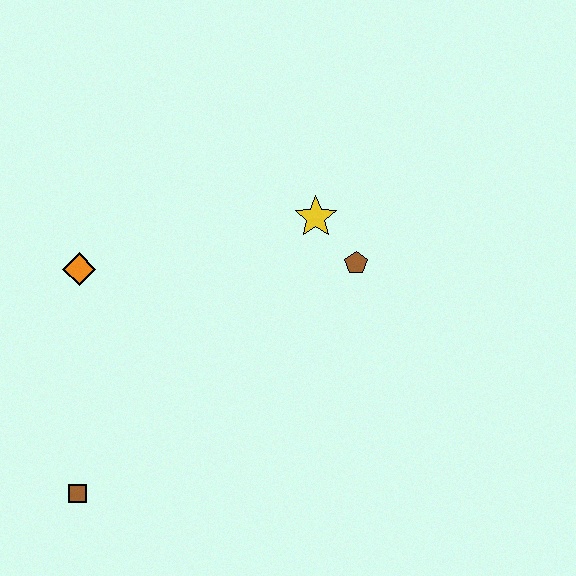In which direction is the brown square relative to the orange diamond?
The brown square is below the orange diamond.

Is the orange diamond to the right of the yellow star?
No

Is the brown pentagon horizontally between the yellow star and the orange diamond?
No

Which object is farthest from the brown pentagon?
The brown square is farthest from the brown pentagon.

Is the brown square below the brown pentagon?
Yes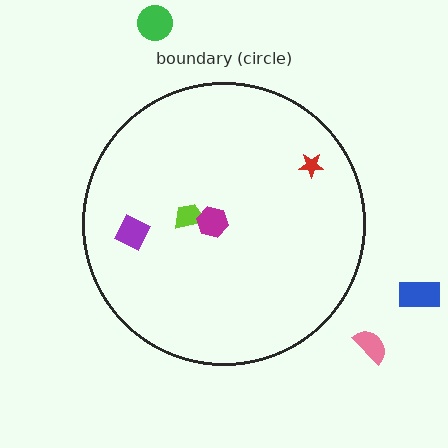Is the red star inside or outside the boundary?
Inside.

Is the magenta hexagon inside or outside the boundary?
Inside.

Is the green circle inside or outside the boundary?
Outside.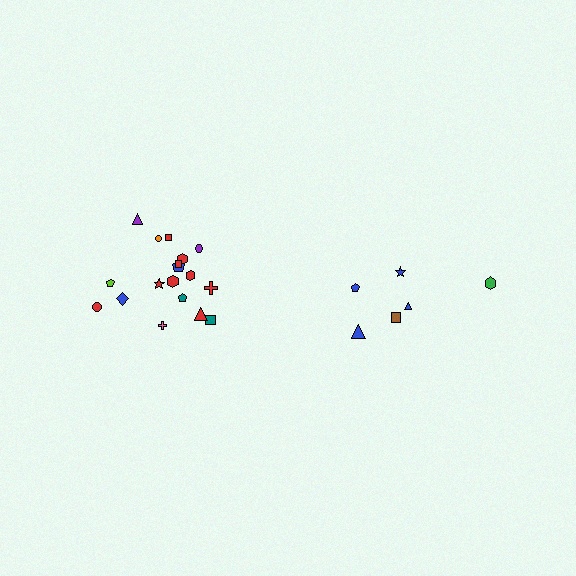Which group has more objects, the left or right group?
The left group.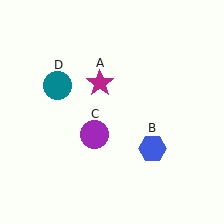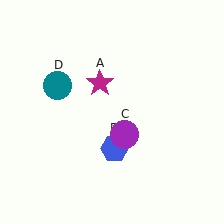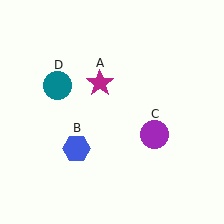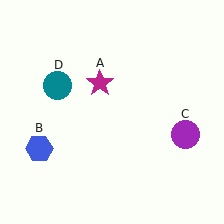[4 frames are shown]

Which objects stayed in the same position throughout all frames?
Magenta star (object A) and teal circle (object D) remained stationary.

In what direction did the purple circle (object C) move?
The purple circle (object C) moved right.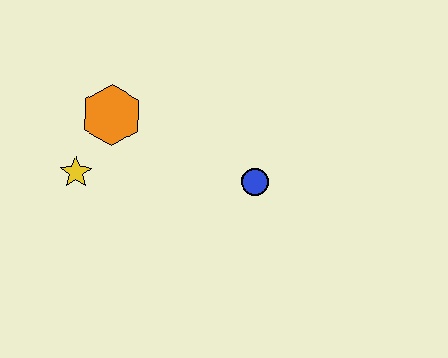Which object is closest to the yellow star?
The orange hexagon is closest to the yellow star.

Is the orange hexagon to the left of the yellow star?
No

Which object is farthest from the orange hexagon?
The blue circle is farthest from the orange hexagon.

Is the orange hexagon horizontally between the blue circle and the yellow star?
Yes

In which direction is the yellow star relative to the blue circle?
The yellow star is to the left of the blue circle.